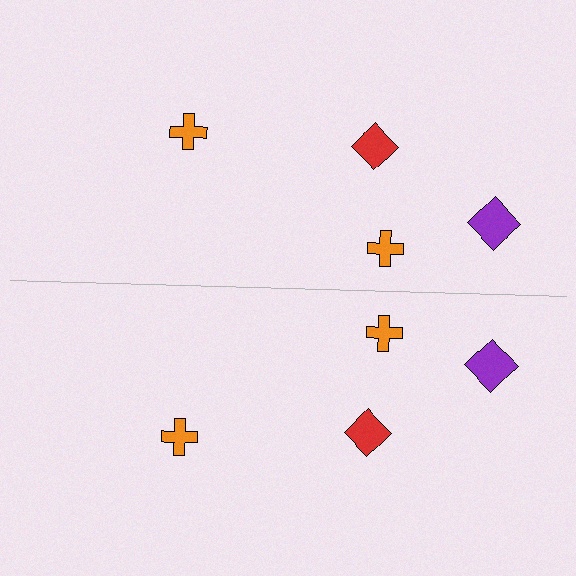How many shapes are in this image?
There are 8 shapes in this image.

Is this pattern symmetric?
Yes, this pattern has bilateral (reflection) symmetry.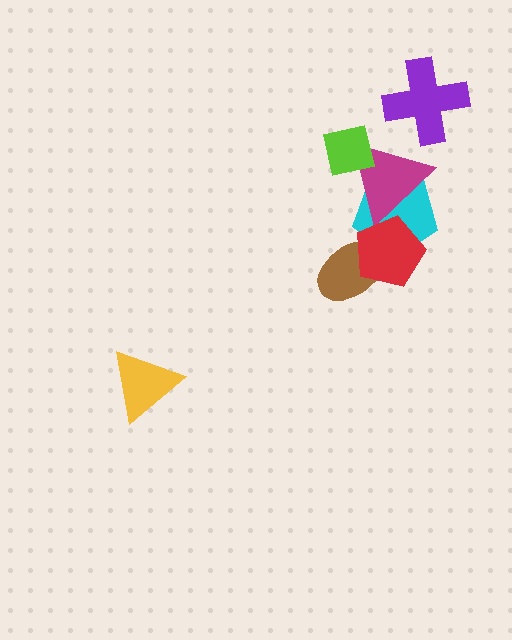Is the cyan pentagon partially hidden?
Yes, it is partially covered by another shape.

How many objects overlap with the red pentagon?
3 objects overlap with the red pentagon.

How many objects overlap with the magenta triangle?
3 objects overlap with the magenta triangle.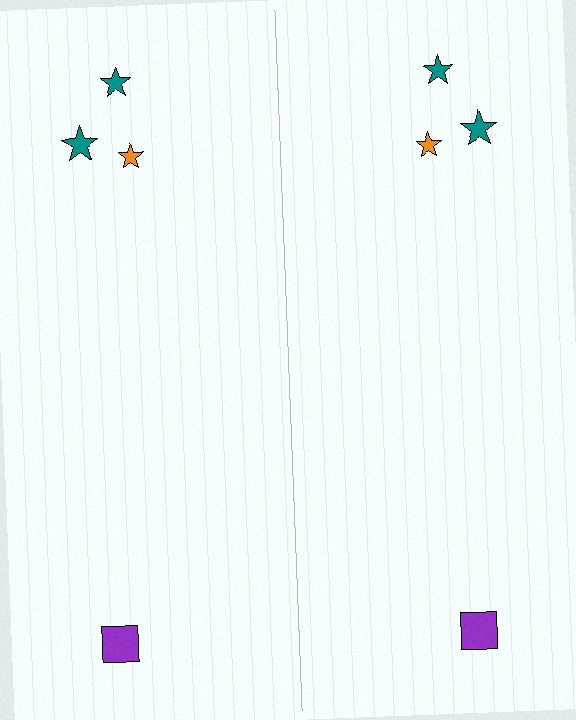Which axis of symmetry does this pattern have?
The pattern has a vertical axis of symmetry running through the center of the image.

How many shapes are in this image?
There are 8 shapes in this image.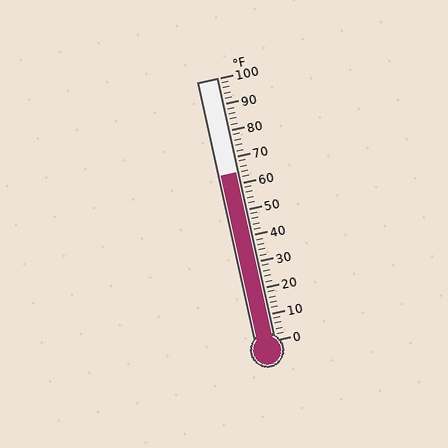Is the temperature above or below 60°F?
The temperature is above 60°F.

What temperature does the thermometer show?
The thermometer shows approximately 64°F.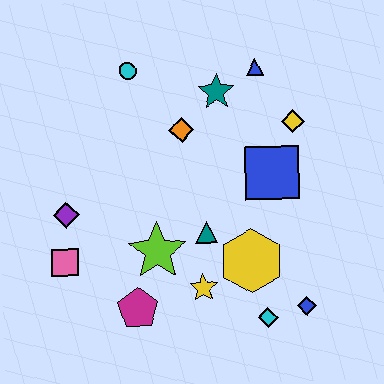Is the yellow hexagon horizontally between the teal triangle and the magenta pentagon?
No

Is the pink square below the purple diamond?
Yes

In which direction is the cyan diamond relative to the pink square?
The cyan diamond is to the right of the pink square.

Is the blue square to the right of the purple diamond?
Yes